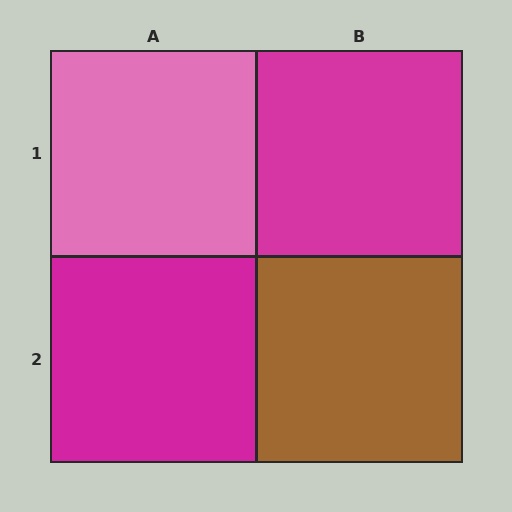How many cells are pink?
1 cell is pink.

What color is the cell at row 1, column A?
Pink.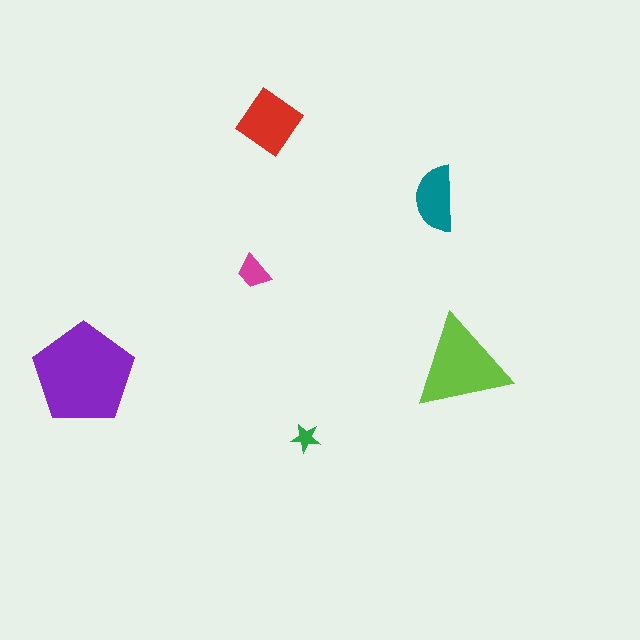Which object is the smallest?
The green star.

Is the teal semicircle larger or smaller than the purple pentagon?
Smaller.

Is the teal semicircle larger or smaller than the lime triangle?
Smaller.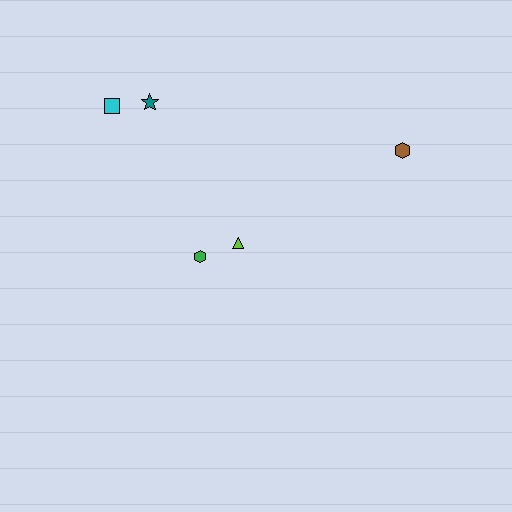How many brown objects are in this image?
There is 1 brown object.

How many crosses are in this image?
There are no crosses.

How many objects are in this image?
There are 5 objects.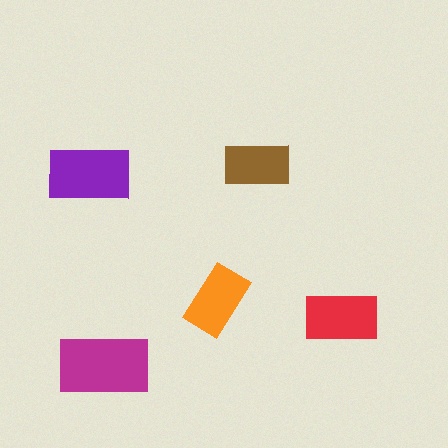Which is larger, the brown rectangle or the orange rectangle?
The orange one.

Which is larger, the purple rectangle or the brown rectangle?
The purple one.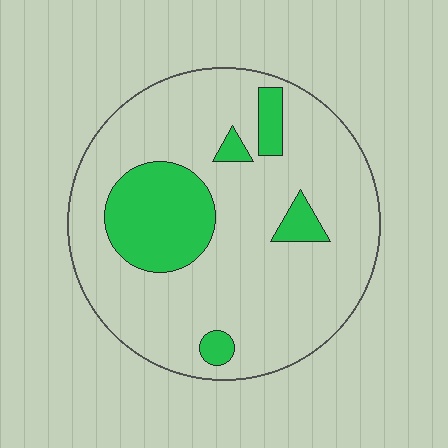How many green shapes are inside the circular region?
5.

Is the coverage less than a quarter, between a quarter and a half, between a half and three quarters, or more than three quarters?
Less than a quarter.